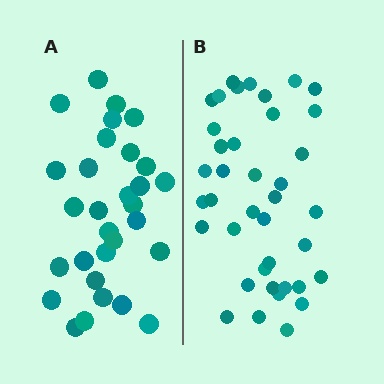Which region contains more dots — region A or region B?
Region B (the right region) has more dots.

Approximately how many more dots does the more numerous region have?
Region B has roughly 8 or so more dots than region A.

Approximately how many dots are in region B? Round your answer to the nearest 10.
About 40 dots. (The exact count is 39, which rounds to 40.)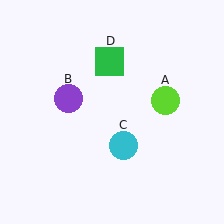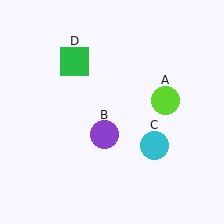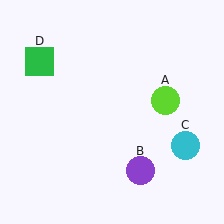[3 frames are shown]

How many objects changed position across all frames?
3 objects changed position: purple circle (object B), cyan circle (object C), green square (object D).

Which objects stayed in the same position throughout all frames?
Lime circle (object A) remained stationary.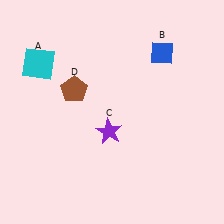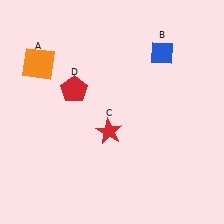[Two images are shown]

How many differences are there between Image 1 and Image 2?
There are 3 differences between the two images.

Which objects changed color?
A changed from cyan to orange. C changed from purple to red. D changed from brown to red.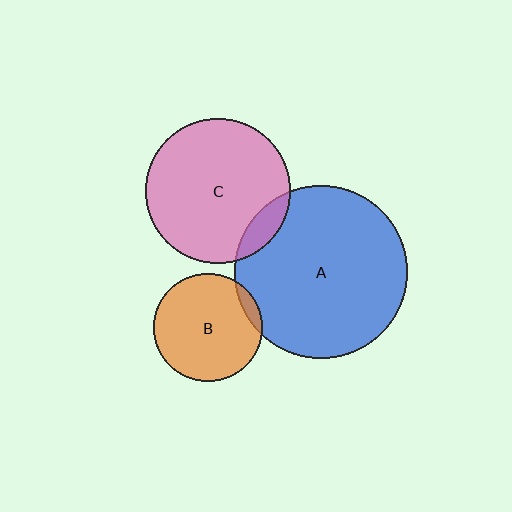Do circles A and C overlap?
Yes.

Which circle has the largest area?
Circle A (blue).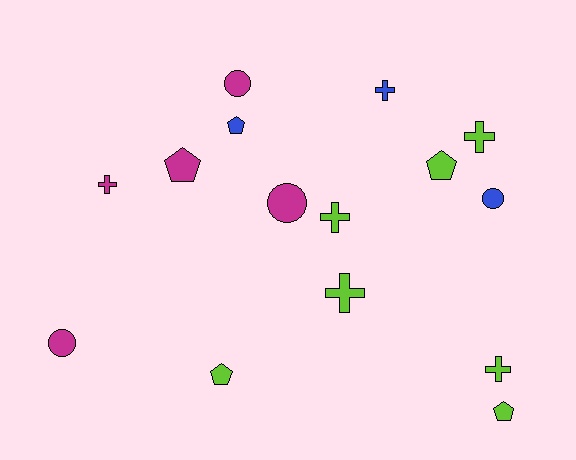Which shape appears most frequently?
Cross, with 6 objects.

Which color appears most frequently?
Lime, with 7 objects.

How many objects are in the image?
There are 15 objects.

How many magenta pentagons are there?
There is 1 magenta pentagon.